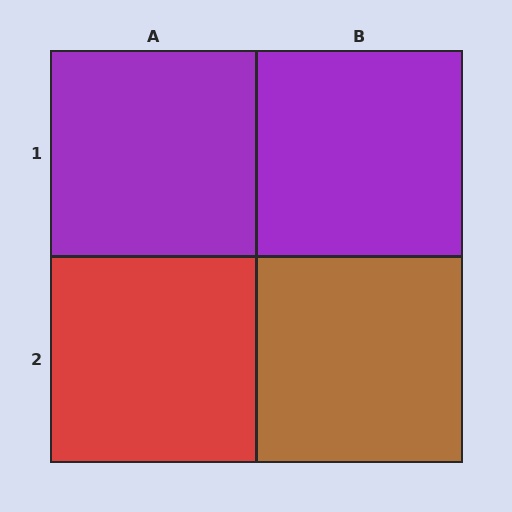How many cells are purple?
2 cells are purple.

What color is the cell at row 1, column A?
Purple.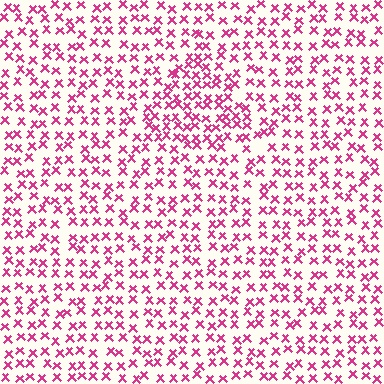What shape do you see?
I see a triangle.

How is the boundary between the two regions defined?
The boundary is defined by a change in element density (approximately 1.6x ratio). All elements are the same color, size, and shape.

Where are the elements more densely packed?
The elements are more densely packed inside the triangle boundary.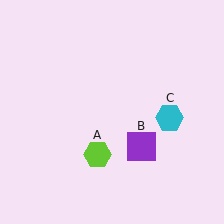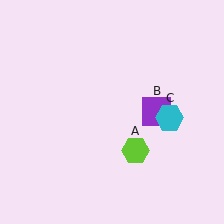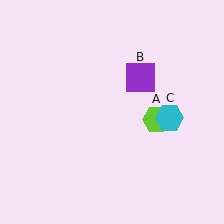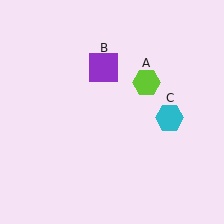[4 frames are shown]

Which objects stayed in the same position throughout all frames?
Cyan hexagon (object C) remained stationary.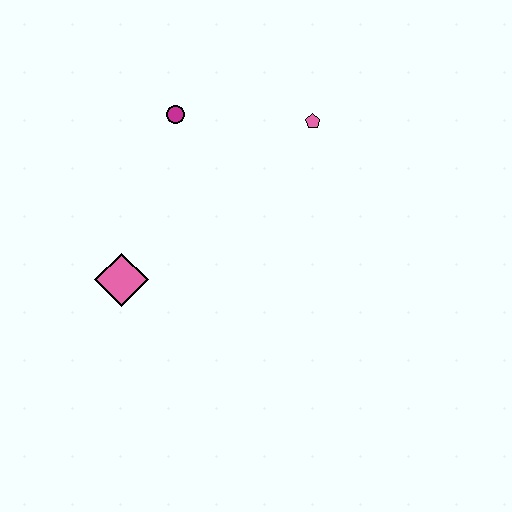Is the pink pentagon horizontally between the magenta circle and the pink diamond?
No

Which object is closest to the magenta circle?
The pink pentagon is closest to the magenta circle.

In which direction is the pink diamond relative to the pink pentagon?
The pink diamond is to the left of the pink pentagon.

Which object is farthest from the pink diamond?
The pink pentagon is farthest from the pink diamond.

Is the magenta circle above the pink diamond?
Yes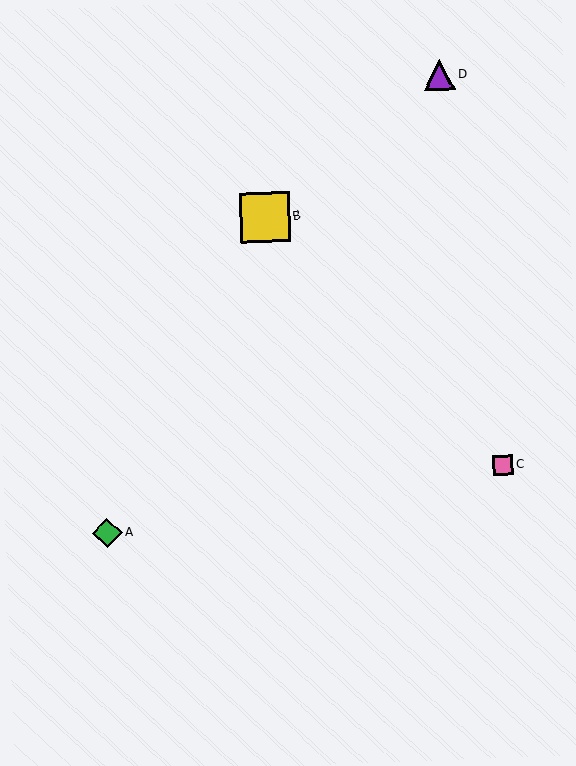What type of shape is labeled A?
Shape A is a green diamond.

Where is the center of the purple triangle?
The center of the purple triangle is at (439, 75).